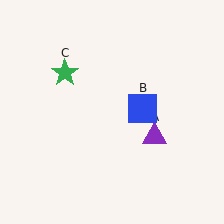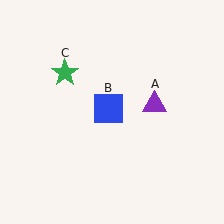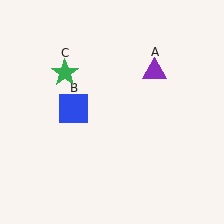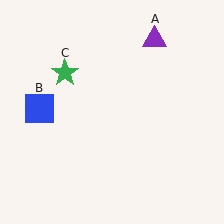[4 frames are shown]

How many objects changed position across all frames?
2 objects changed position: purple triangle (object A), blue square (object B).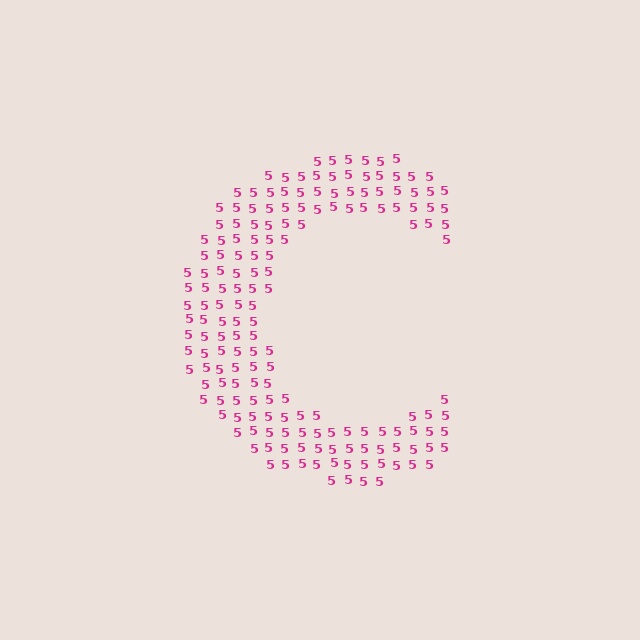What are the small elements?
The small elements are digit 5's.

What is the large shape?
The large shape is the letter C.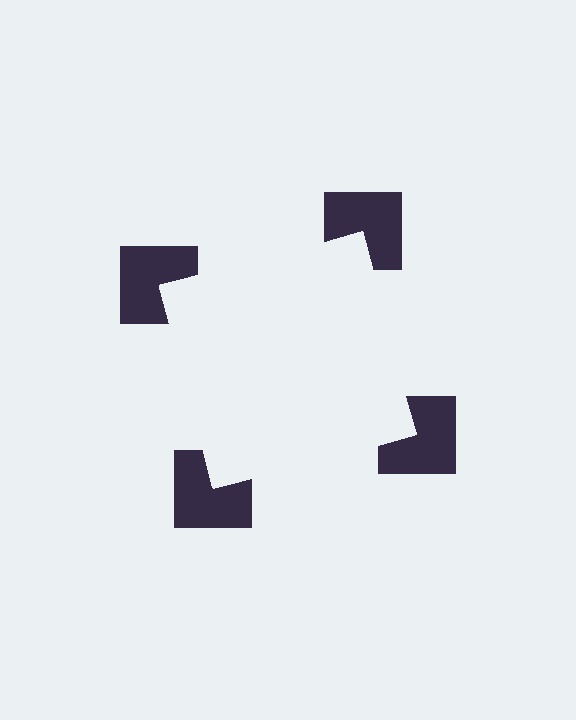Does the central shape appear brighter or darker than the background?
It typically appears slightly brighter than the background, even though no actual brightness change is drawn.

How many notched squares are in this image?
There are 4 — one at each vertex of the illusory square.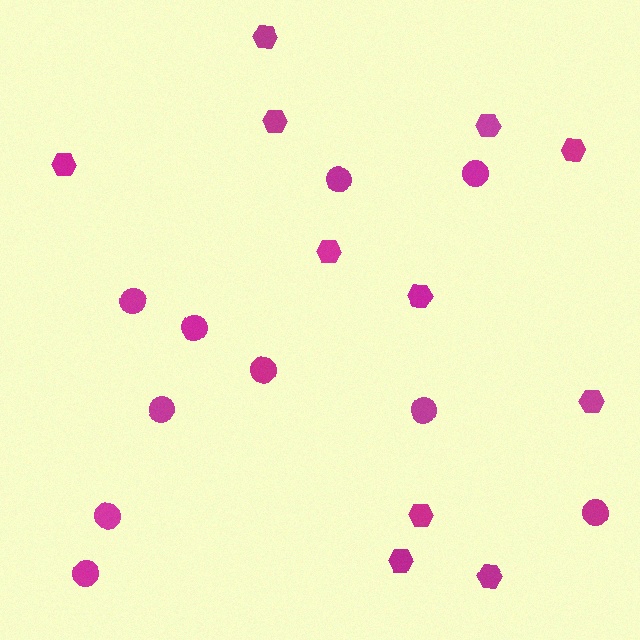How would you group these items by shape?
There are 2 groups: one group of hexagons (11) and one group of circles (10).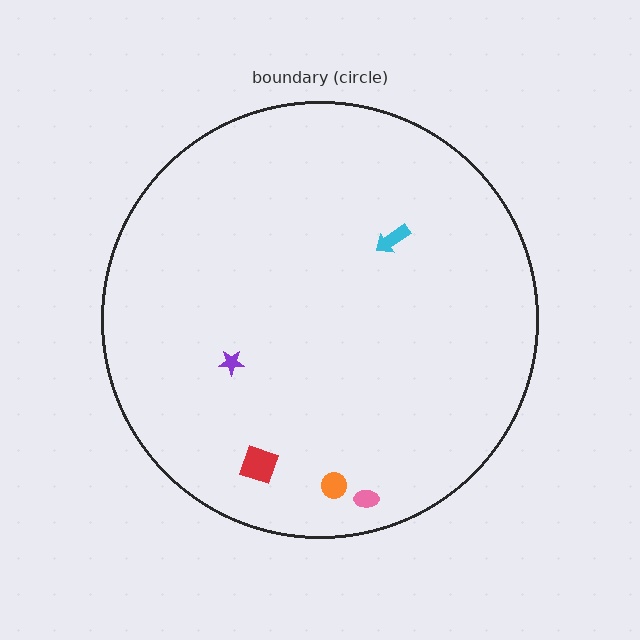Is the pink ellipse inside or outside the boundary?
Inside.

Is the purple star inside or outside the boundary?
Inside.